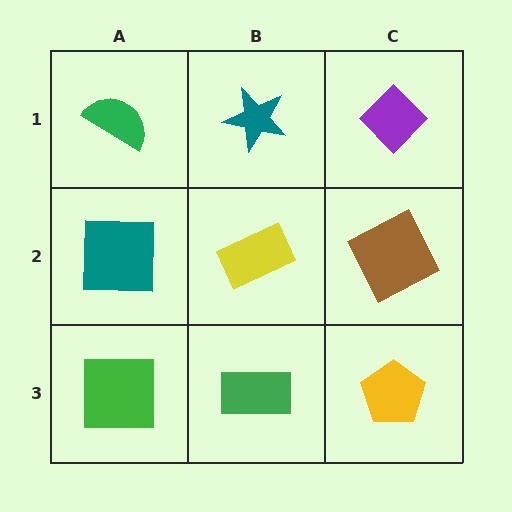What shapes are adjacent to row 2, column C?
A purple diamond (row 1, column C), a yellow pentagon (row 3, column C), a yellow rectangle (row 2, column B).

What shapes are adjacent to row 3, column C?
A brown square (row 2, column C), a green rectangle (row 3, column B).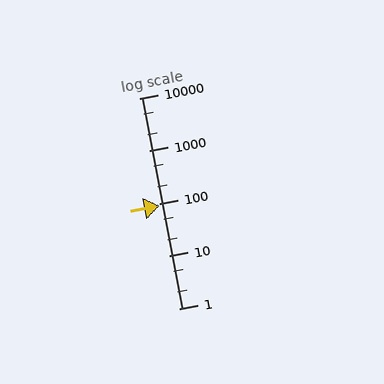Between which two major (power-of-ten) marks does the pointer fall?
The pointer is between 10 and 100.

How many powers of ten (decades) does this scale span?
The scale spans 4 decades, from 1 to 10000.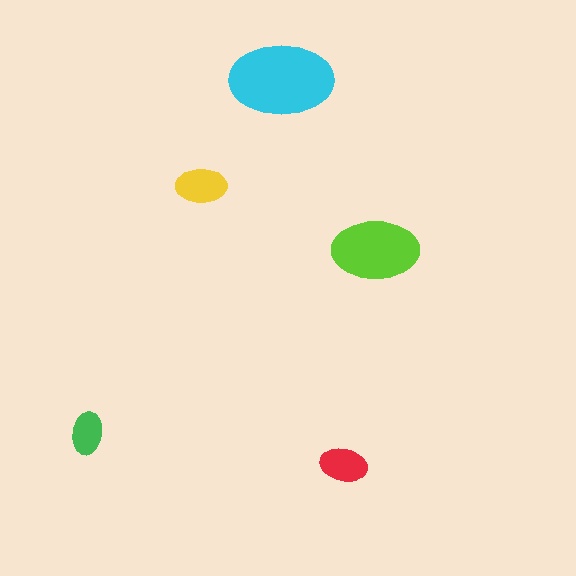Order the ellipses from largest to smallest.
the cyan one, the lime one, the yellow one, the red one, the green one.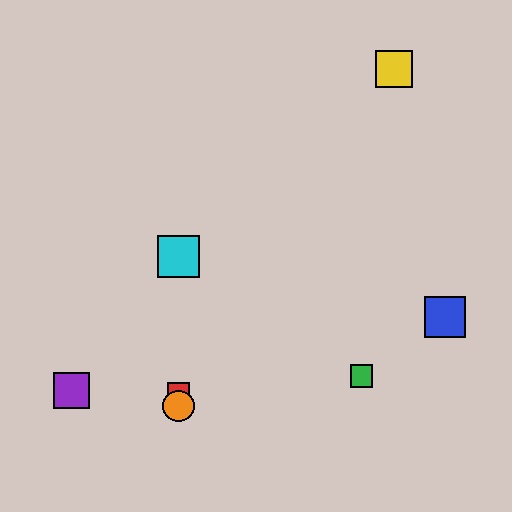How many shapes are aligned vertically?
3 shapes (the red square, the orange circle, the cyan square) are aligned vertically.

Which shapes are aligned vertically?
The red square, the orange circle, the cyan square are aligned vertically.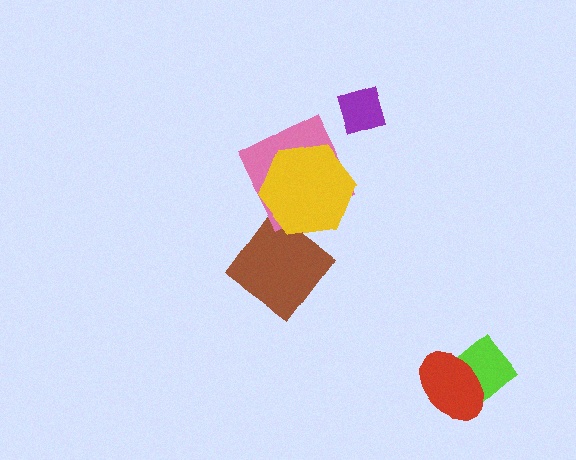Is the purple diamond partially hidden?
No, no other shape covers it.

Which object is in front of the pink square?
The yellow hexagon is in front of the pink square.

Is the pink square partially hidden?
Yes, it is partially covered by another shape.